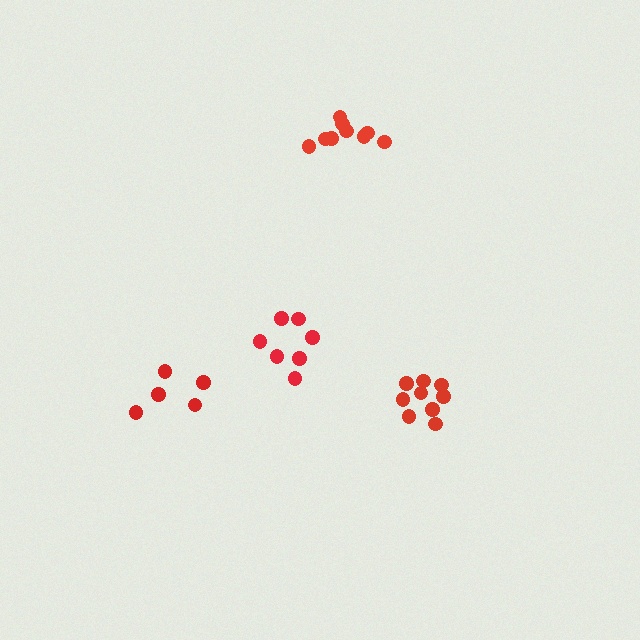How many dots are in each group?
Group 1: 7 dots, Group 2: 9 dots, Group 3: 5 dots, Group 4: 9 dots (30 total).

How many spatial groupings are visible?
There are 4 spatial groupings.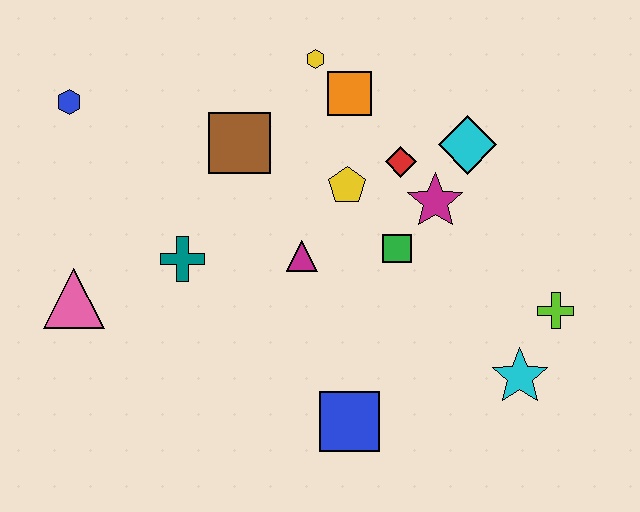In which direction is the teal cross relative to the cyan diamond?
The teal cross is to the left of the cyan diamond.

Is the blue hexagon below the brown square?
No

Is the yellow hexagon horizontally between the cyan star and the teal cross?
Yes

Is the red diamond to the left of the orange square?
No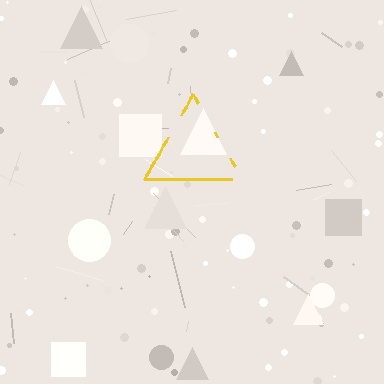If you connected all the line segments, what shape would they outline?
They would outline a triangle.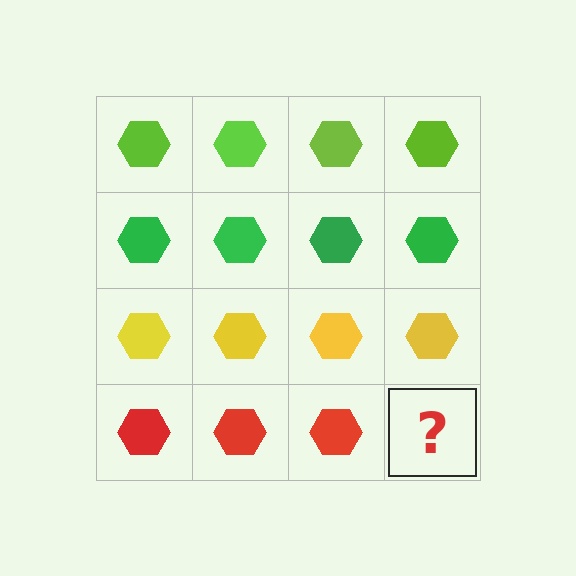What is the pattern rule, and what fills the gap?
The rule is that each row has a consistent color. The gap should be filled with a red hexagon.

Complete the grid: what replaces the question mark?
The question mark should be replaced with a red hexagon.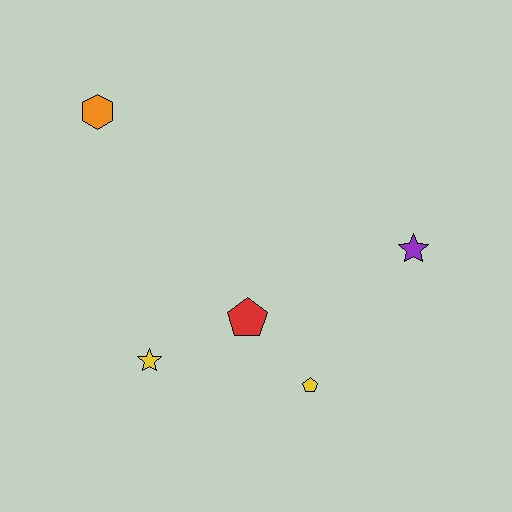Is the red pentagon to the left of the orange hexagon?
No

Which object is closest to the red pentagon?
The yellow pentagon is closest to the red pentagon.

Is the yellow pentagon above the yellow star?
No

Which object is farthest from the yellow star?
The purple star is farthest from the yellow star.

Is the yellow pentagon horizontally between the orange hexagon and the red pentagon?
No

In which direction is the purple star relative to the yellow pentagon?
The purple star is above the yellow pentagon.